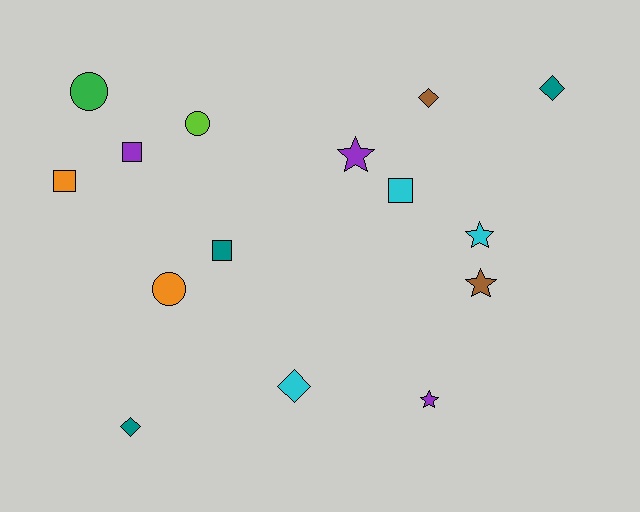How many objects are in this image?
There are 15 objects.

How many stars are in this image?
There are 4 stars.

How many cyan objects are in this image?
There are 3 cyan objects.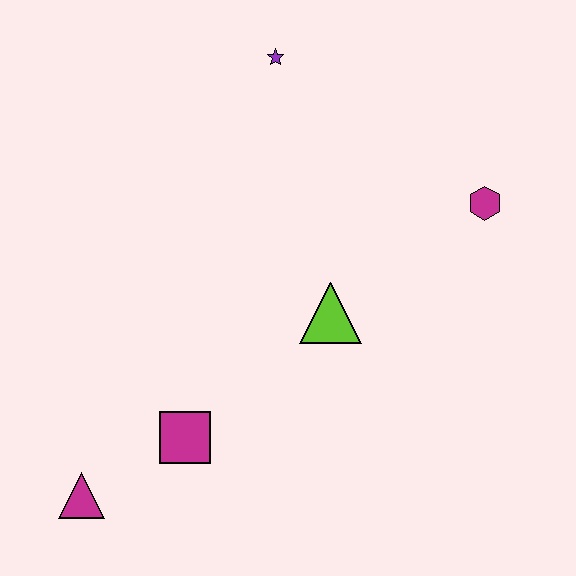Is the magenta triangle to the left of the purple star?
Yes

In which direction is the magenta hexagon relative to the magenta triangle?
The magenta hexagon is to the right of the magenta triangle.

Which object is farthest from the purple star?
The magenta triangle is farthest from the purple star.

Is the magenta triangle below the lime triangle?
Yes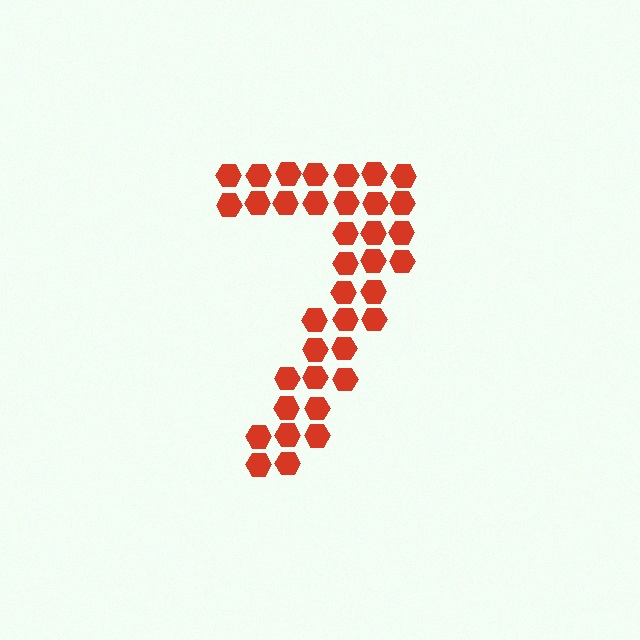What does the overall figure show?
The overall figure shows the digit 7.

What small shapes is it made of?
It is made of small hexagons.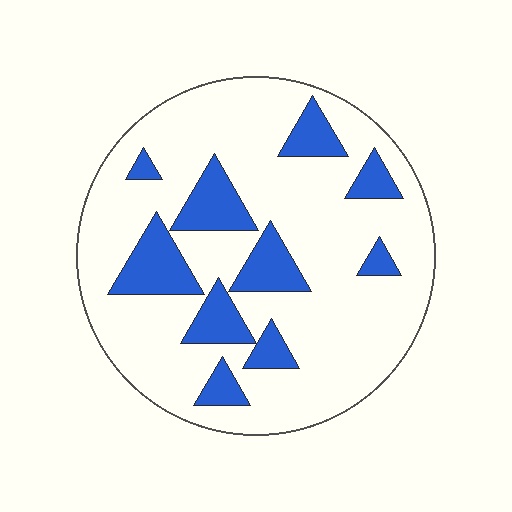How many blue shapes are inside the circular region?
10.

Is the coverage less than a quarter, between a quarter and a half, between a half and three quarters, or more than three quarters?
Less than a quarter.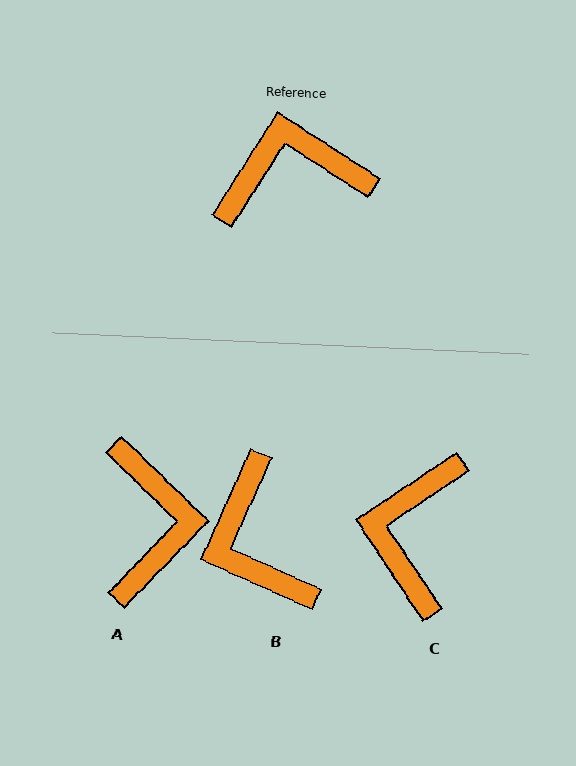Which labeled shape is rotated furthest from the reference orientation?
A, about 101 degrees away.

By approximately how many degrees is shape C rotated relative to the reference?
Approximately 67 degrees counter-clockwise.